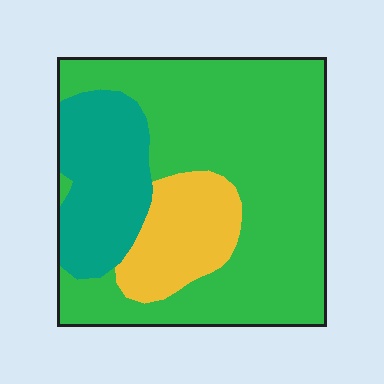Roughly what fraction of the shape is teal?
Teal covers around 20% of the shape.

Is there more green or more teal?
Green.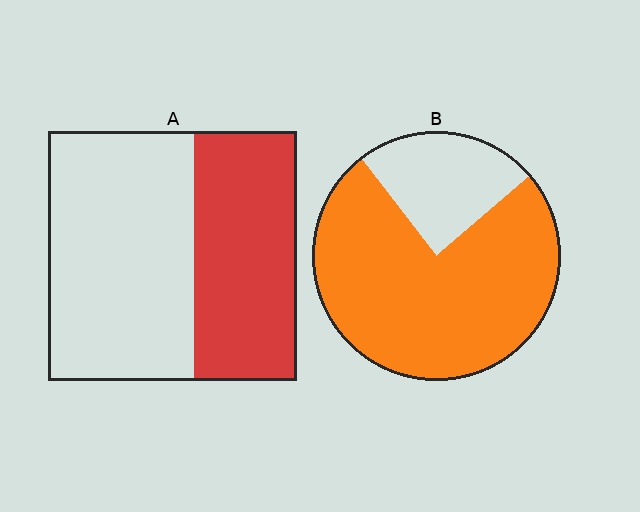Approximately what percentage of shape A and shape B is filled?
A is approximately 40% and B is approximately 75%.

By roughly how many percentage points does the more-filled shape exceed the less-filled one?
By roughly 35 percentage points (B over A).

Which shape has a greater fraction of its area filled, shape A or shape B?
Shape B.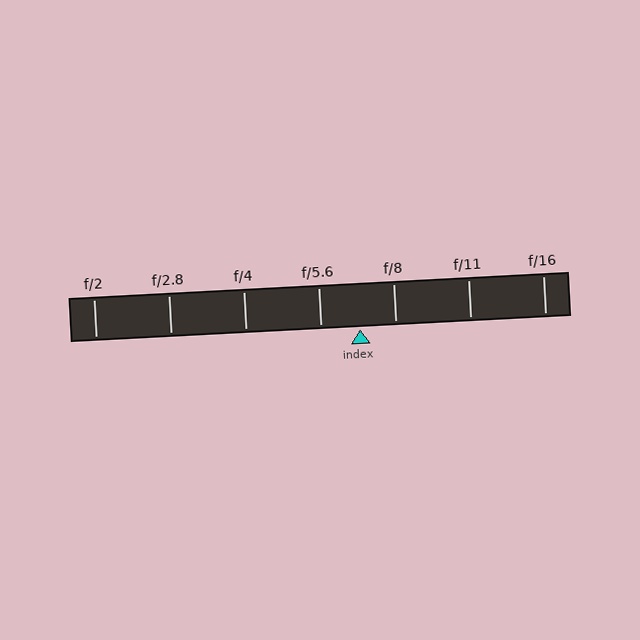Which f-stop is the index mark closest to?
The index mark is closest to f/8.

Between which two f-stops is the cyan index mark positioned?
The index mark is between f/5.6 and f/8.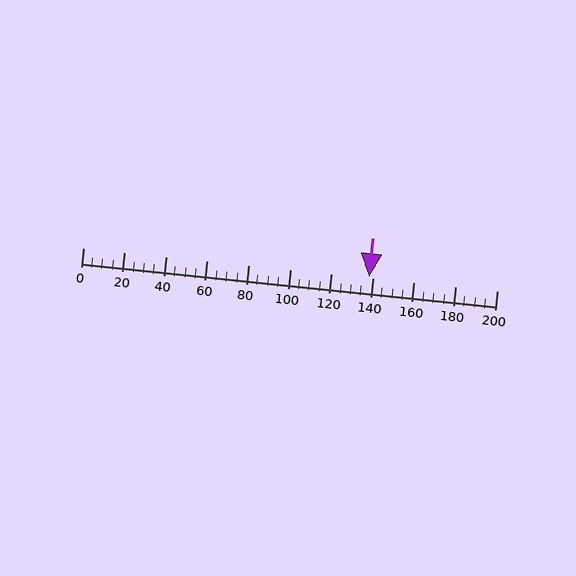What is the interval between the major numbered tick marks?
The major tick marks are spaced 20 units apart.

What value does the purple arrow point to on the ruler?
The purple arrow points to approximately 138.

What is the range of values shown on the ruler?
The ruler shows values from 0 to 200.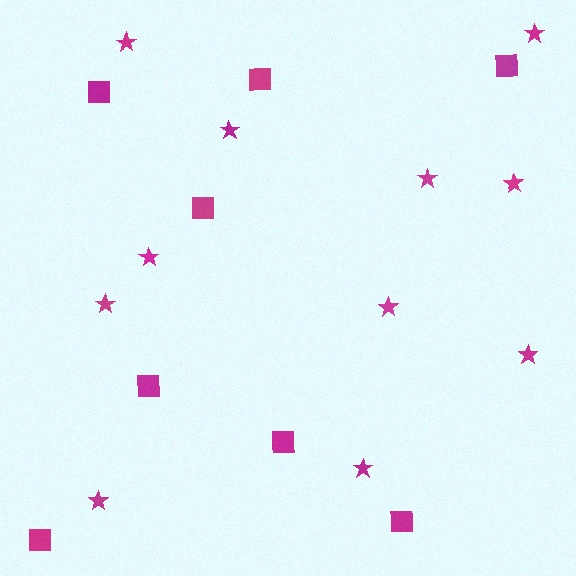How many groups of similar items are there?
There are 2 groups: one group of squares (8) and one group of stars (11).